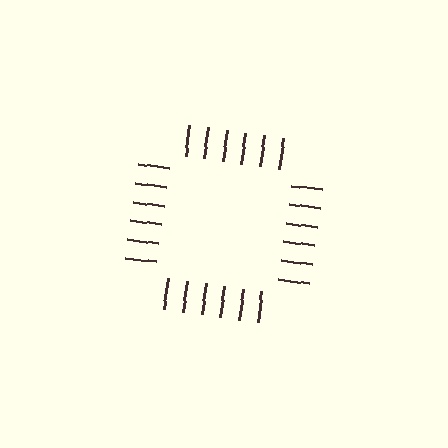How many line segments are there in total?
24 — 6 along each of the 4 edges.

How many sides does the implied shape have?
4 sides — the line-ends trace a square.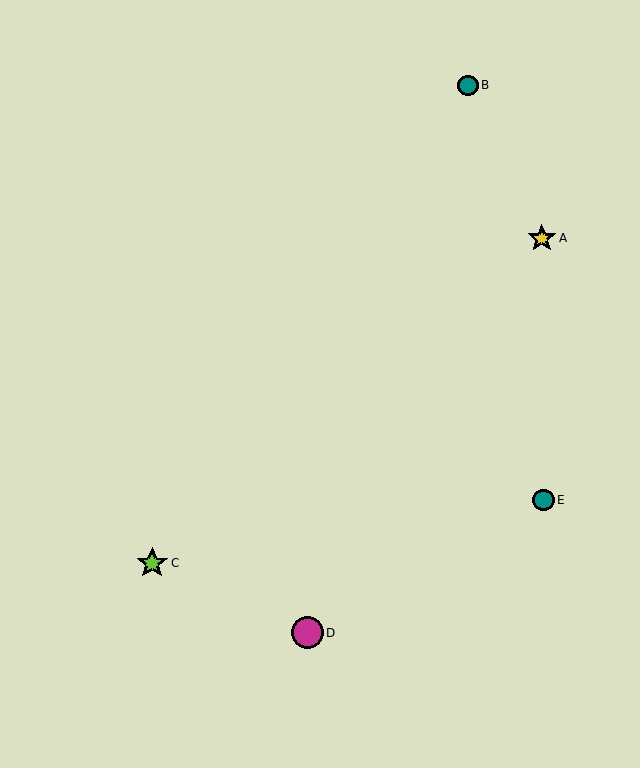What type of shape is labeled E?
Shape E is a teal circle.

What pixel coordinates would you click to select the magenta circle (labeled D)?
Click at (307, 633) to select the magenta circle D.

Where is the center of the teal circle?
The center of the teal circle is at (468, 85).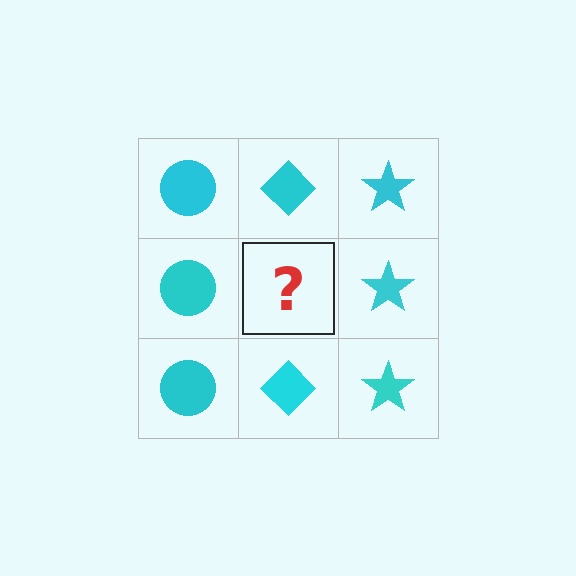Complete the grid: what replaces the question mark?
The question mark should be replaced with a cyan diamond.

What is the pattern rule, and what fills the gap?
The rule is that each column has a consistent shape. The gap should be filled with a cyan diamond.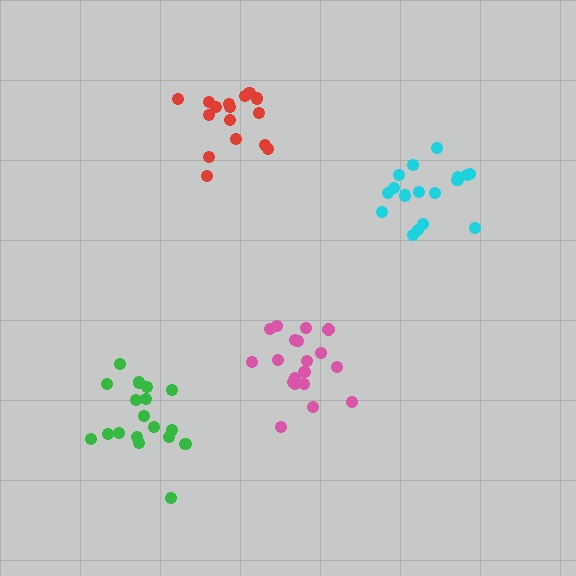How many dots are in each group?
Group 1: 19 dots, Group 2: 18 dots, Group 3: 17 dots, Group 4: 17 dots (71 total).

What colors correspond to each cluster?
The clusters are colored: pink, green, cyan, red.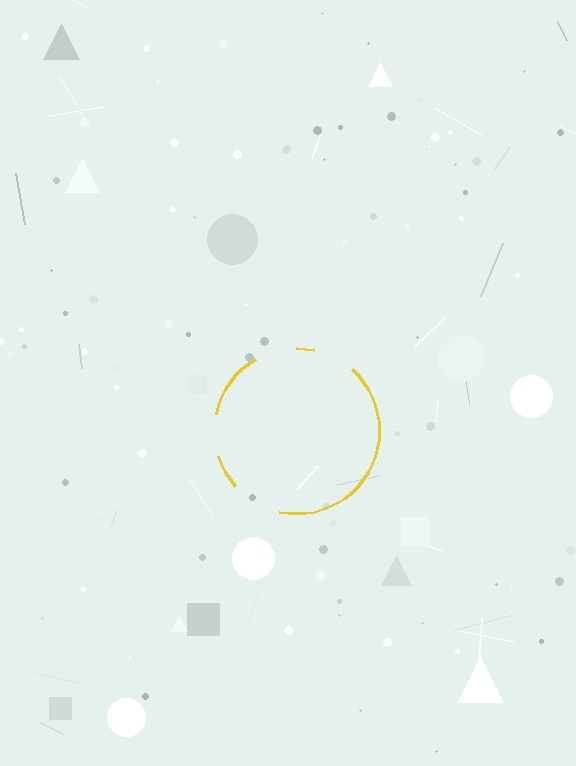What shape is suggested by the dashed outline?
The dashed outline suggests a circle.